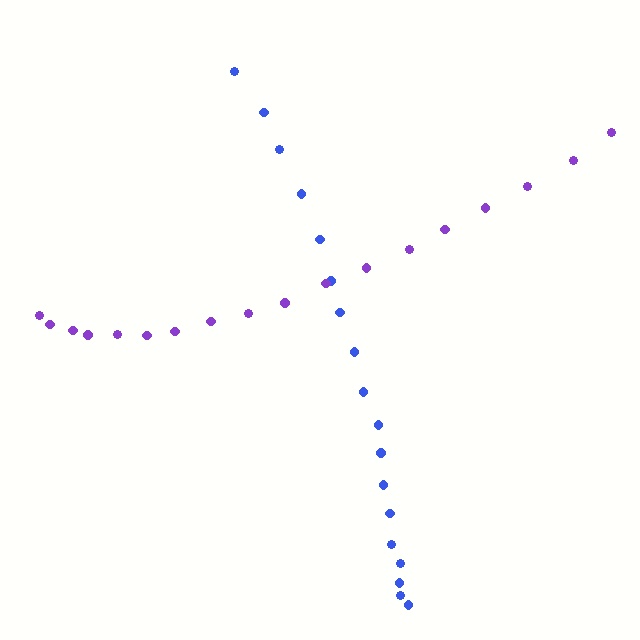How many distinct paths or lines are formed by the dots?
There are 2 distinct paths.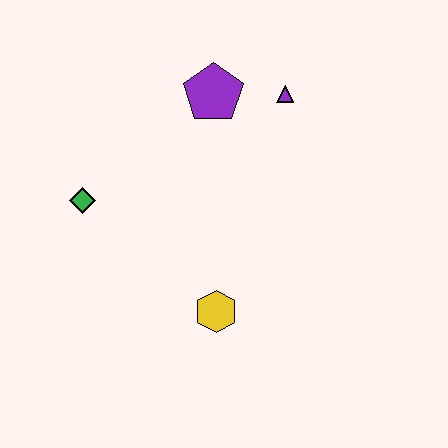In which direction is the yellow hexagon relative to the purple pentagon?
The yellow hexagon is below the purple pentagon.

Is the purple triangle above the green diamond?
Yes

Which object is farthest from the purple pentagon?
The yellow hexagon is farthest from the purple pentagon.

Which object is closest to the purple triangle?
The purple pentagon is closest to the purple triangle.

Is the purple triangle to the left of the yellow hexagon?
No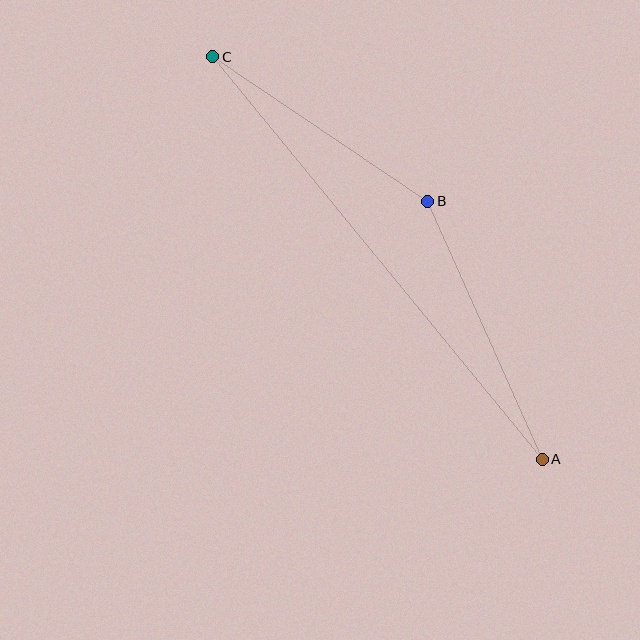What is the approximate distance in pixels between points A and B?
The distance between A and B is approximately 282 pixels.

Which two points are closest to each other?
Points B and C are closest to each other.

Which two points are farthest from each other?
Points A and C are farthest from each other.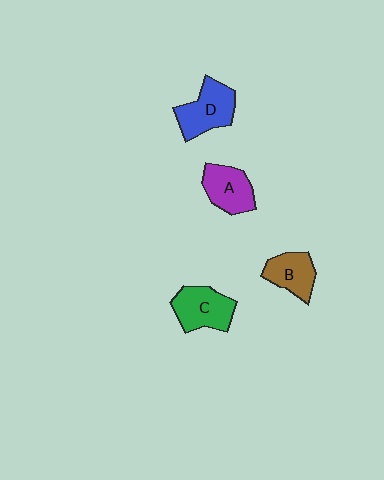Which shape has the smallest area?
Shape B (brown).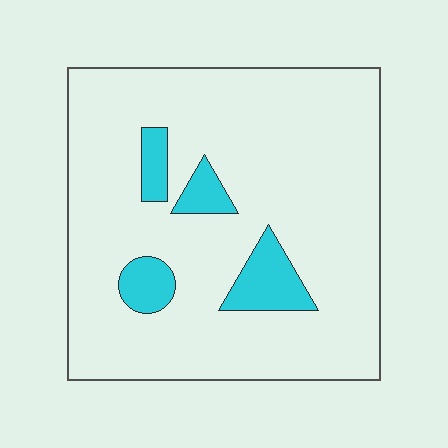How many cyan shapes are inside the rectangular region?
4.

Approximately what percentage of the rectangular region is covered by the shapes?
Approximately 10%.